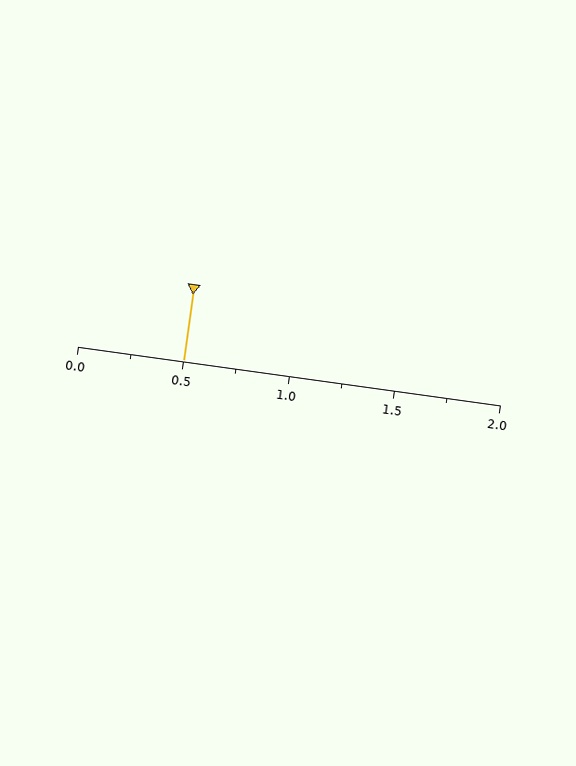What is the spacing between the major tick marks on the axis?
The major ticks are spaced 0.5 apart.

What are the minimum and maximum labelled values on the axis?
The axis runs from 0.0 to 2.0.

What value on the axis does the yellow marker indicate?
The marker indicates approximately 0.5.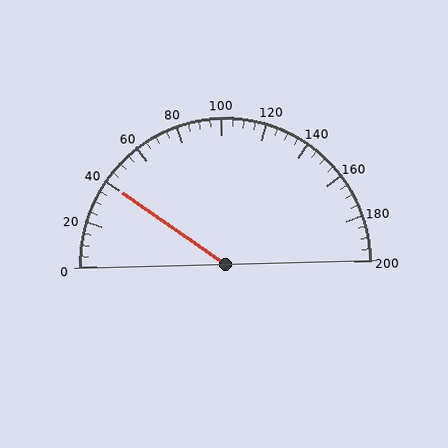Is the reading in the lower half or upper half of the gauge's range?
The reading is in the lower half of the range (0 to 200).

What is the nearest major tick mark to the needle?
The nearest major tick mark is 40.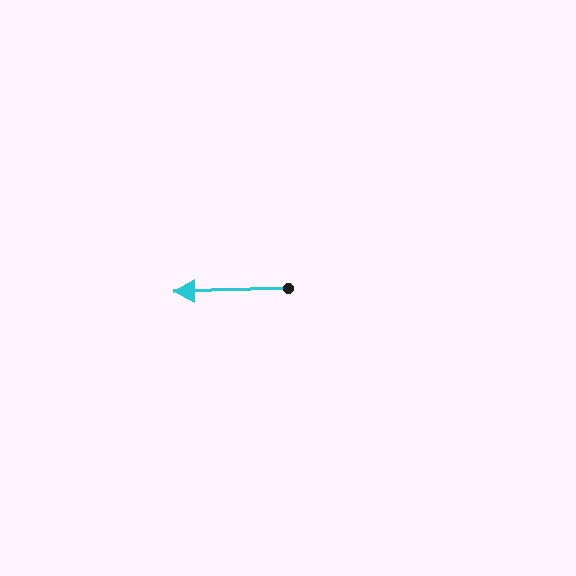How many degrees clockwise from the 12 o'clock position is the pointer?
Approximately 268 degrees.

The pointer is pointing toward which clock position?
Roughly 9 o'clock.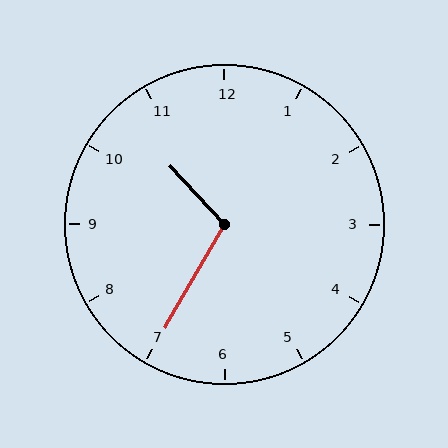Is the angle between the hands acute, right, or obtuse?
It is obtuse.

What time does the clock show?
10:35.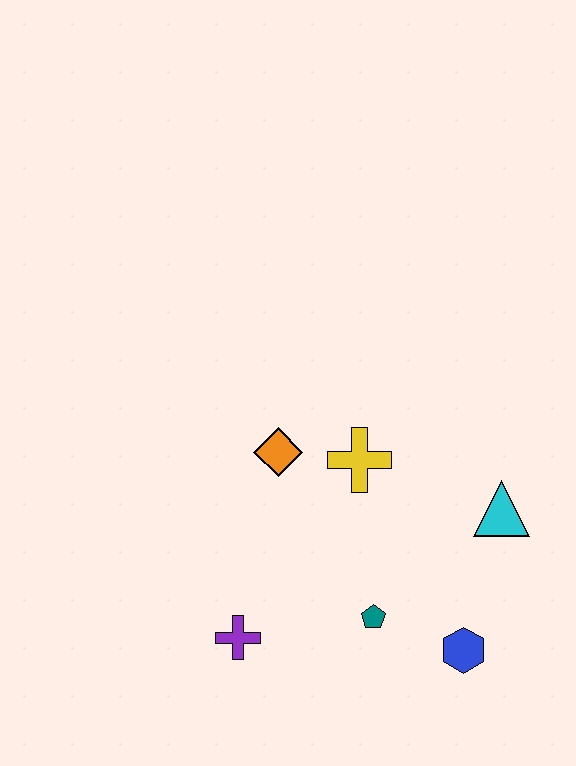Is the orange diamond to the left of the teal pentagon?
Yes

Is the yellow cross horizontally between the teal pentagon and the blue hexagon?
No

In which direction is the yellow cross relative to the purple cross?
The yellow cross is above the purple cross.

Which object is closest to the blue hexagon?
The teal pentagon is closest to the blue hexagon.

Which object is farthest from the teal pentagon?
The orange diamond is farthest from the teal pentagon.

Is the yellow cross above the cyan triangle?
Yes